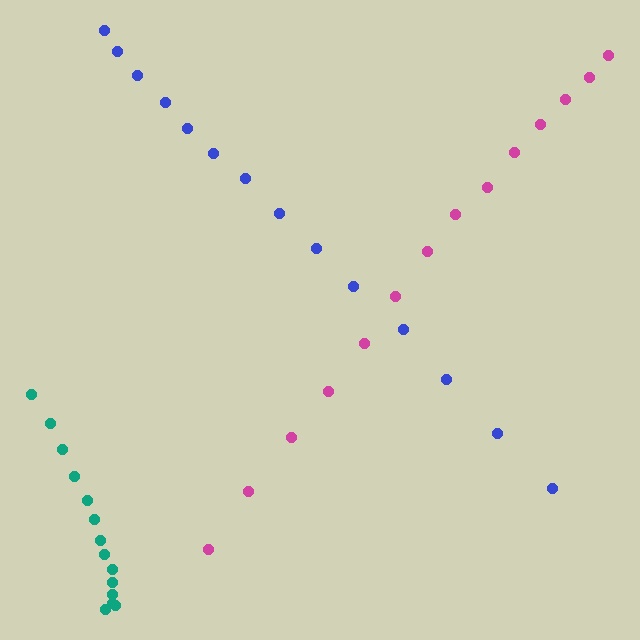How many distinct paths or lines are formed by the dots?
There are 3 distinct paths.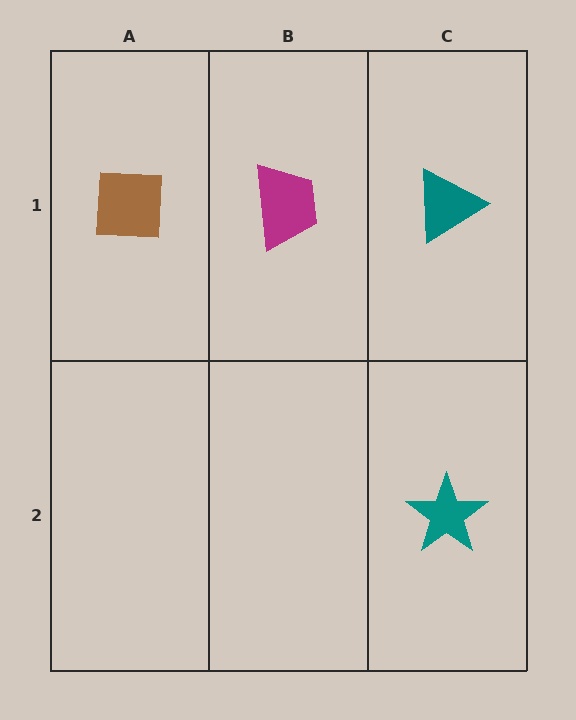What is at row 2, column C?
A teal star.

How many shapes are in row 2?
1 shape.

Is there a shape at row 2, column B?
No, that cell is empty.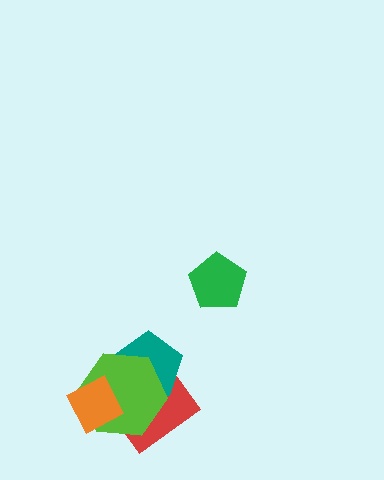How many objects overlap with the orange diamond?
2 objects overlap with the orange diamond.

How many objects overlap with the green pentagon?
0 objects overlap with the green pentagon.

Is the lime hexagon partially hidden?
Yes, it is partially covered by another shape.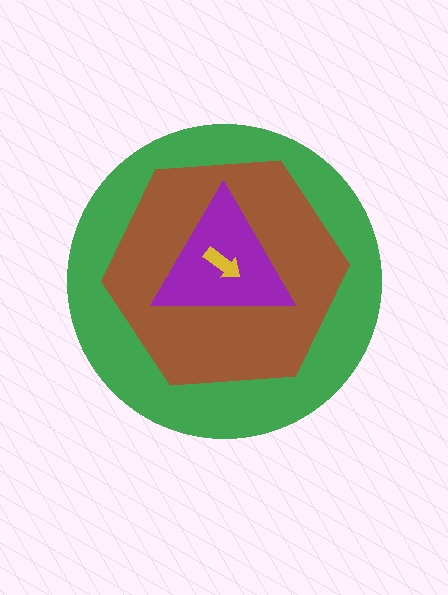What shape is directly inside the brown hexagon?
The purple triangle.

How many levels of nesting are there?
4.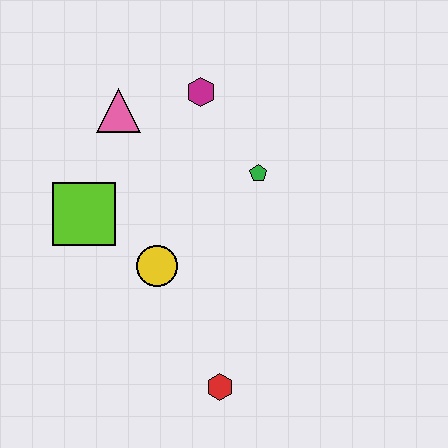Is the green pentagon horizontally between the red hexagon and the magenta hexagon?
No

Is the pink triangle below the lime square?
No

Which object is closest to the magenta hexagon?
The pink triangle is closest to the magenta hexagon.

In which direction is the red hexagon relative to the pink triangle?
The red hexagon is below the pink triangle.